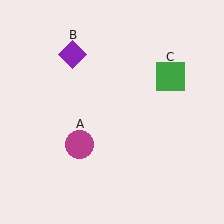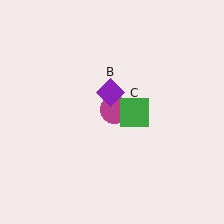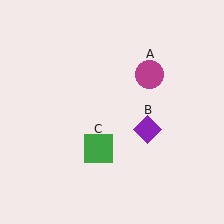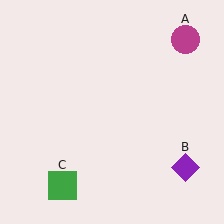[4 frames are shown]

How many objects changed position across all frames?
3 objects changed position: magenta circle (object A), purple diamond (object B), green square (object C).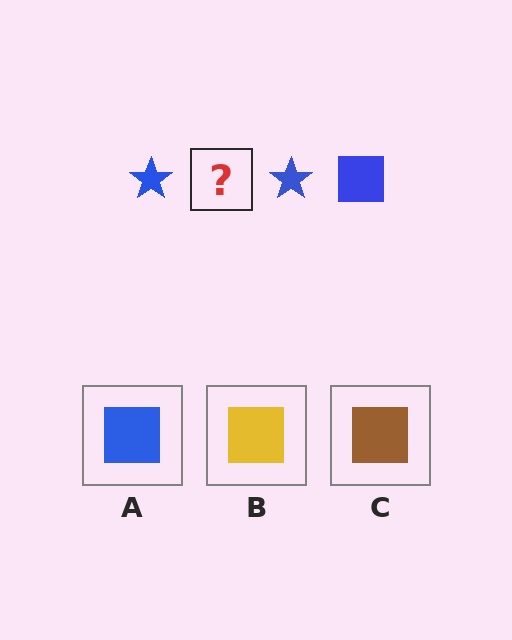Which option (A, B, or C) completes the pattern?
A.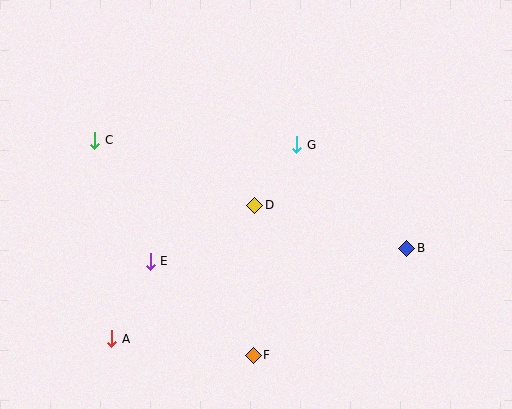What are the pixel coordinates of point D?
Point D is at (255, 205).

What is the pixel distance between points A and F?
The distance between A and F is 143 pixels.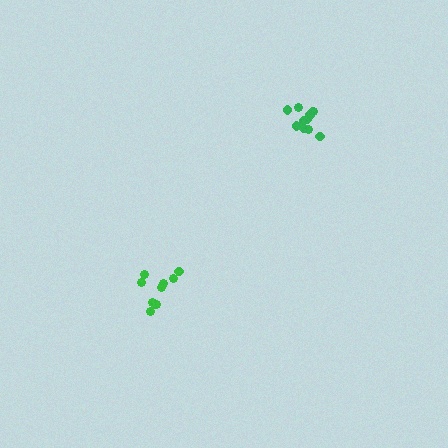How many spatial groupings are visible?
There are 2 spatial groupings.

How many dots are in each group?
Group 1: 10 dots, Group 2: 11 dots (21 total).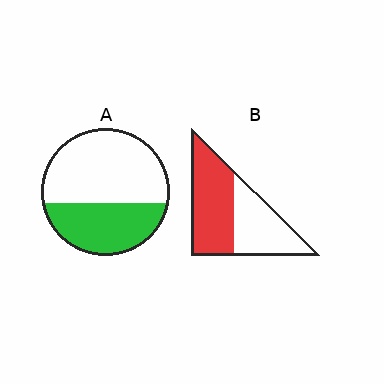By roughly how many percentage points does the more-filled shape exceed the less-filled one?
By roughly 15 percentage points (B over A).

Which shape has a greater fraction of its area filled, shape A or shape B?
Shape B.